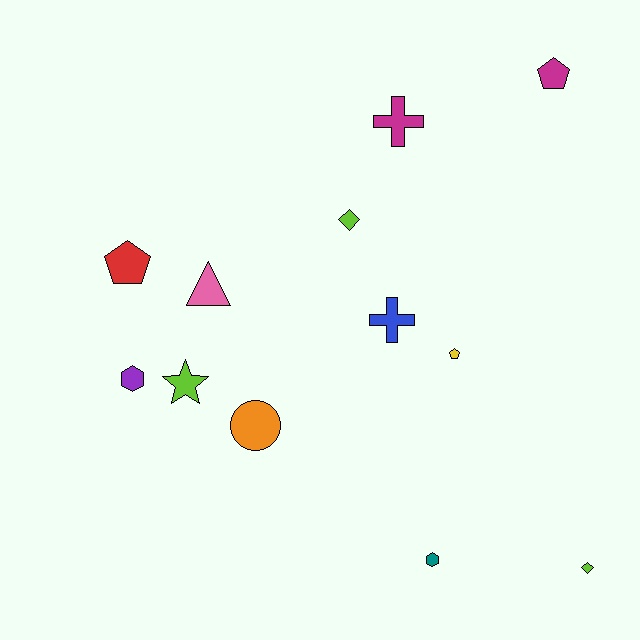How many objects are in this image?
There are 12 objects.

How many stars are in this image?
There is 1 star.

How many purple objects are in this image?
There is 1 purple object.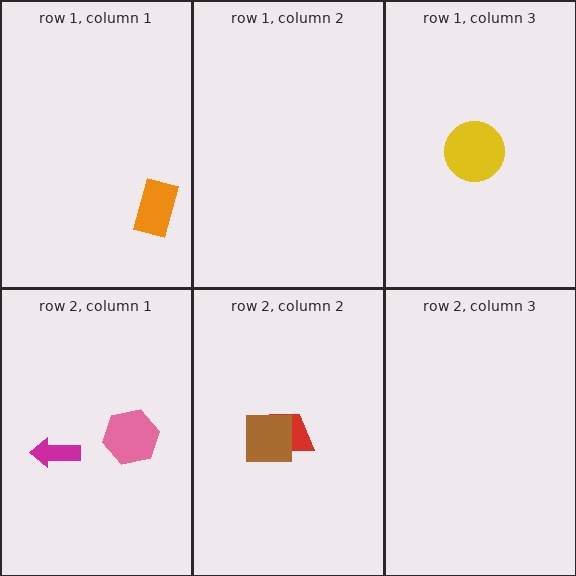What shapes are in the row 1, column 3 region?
The yellow circle.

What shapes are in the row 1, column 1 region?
The orange rectangle.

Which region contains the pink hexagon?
The row 2, column 1 region.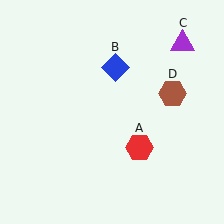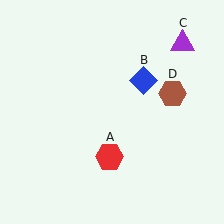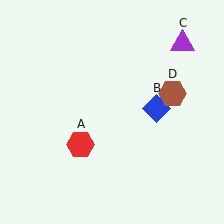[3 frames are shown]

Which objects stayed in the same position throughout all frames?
Purple triangle (object C) and brown hexagon (object D) remained stationary.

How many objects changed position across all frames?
2 objects changed position: red hexagon (object A), blue diamond (object B).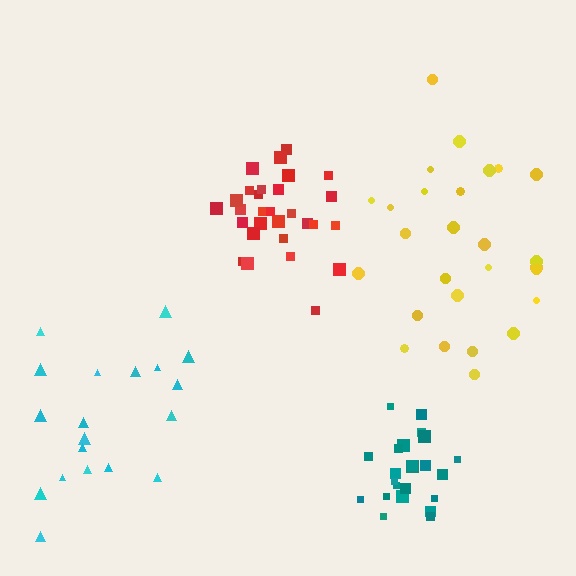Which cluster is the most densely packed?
Teal.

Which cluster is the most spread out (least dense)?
Cyan.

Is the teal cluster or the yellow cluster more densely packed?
Teal.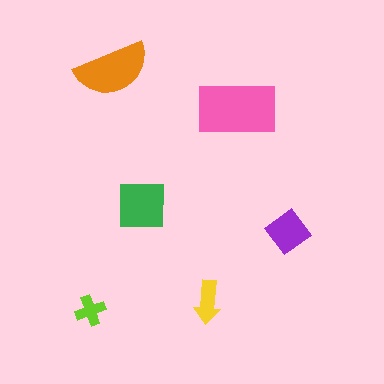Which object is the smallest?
The lime cross.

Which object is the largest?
The pink rectangle.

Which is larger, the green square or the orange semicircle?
The orange semicircle.